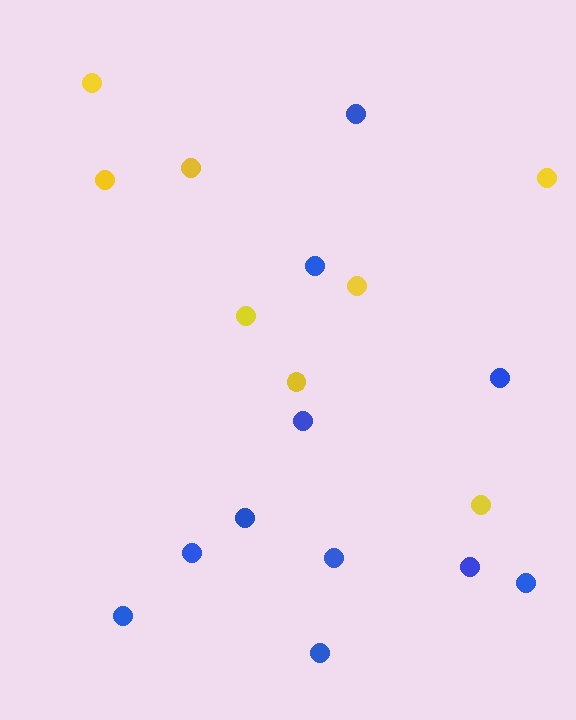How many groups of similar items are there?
There are 2 groups: one group of yellow circles (8) and one group of blue circles (11).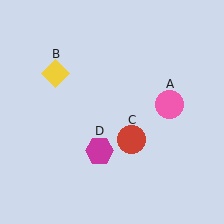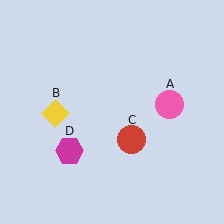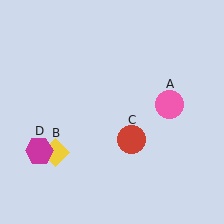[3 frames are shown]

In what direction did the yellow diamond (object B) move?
The yellow diamond (object B) moved down.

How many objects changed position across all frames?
2 objects changed position: yellow diamond (object B), magenta hexagon (object D).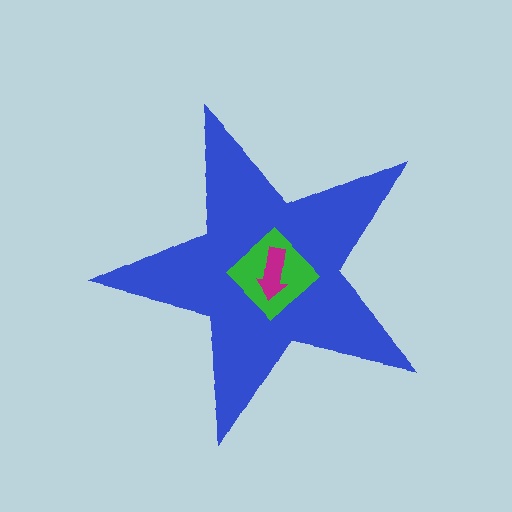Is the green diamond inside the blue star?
Yes.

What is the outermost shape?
The blue star.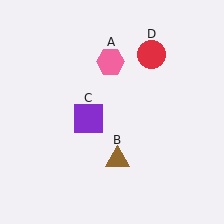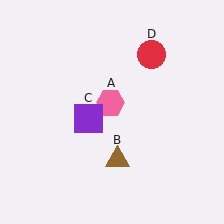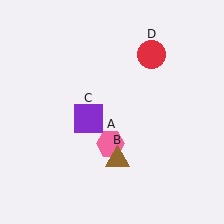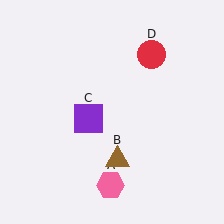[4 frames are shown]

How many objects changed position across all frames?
1 object changed position: pink hexagon (object A).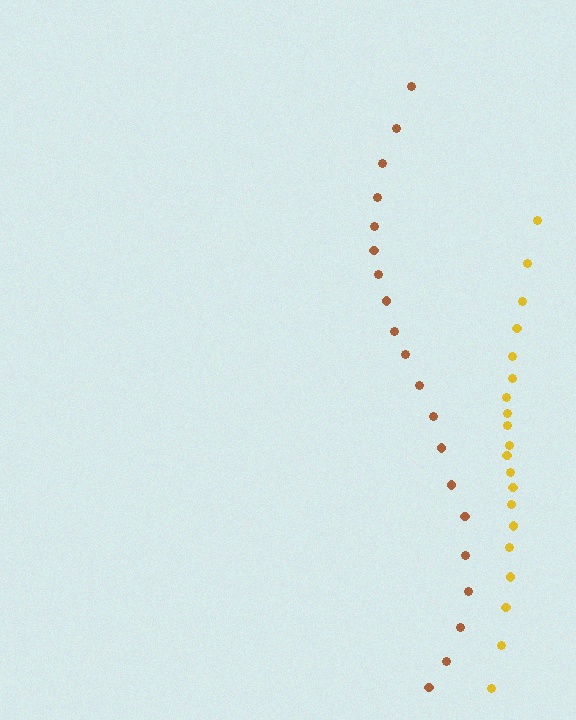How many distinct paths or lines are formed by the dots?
There are 2 distinct paths.